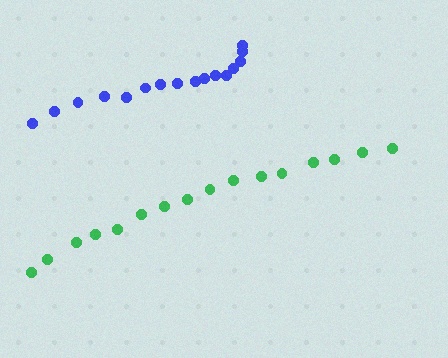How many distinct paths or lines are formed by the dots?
There are 2 distinct paths.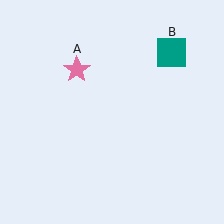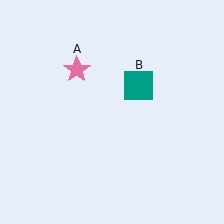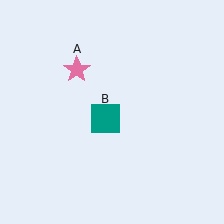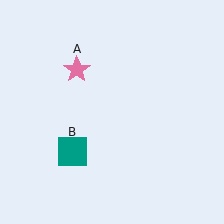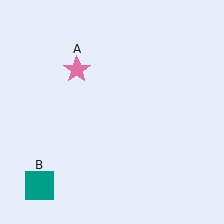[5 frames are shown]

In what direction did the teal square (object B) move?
The teal square (object B) moved down and to the left.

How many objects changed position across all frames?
1 object changed position: teal square (object B).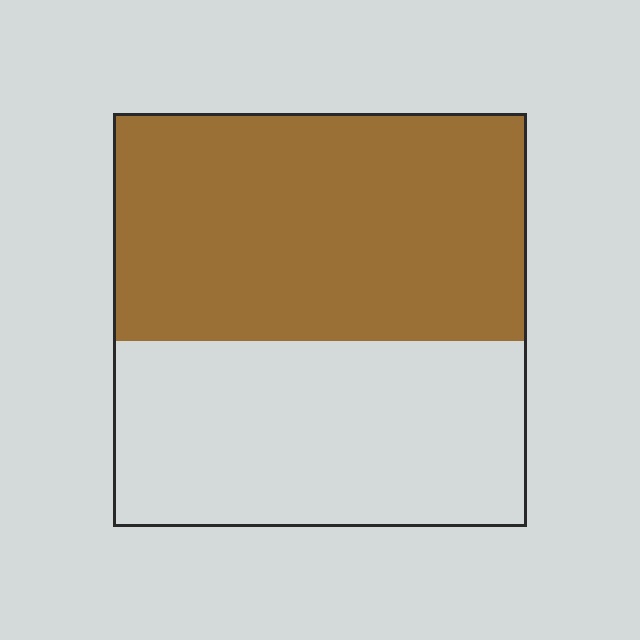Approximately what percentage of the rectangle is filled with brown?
Approximately 55%.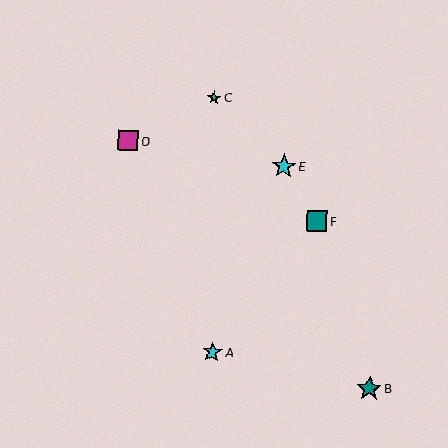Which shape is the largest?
The teal star (labeled B) is the largest.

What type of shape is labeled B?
Shape B is a teal star.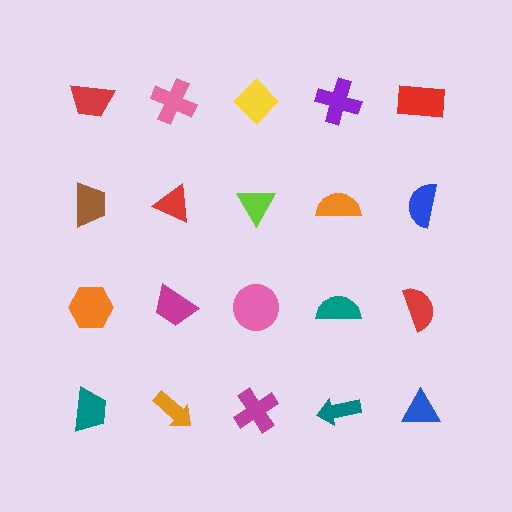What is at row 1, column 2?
A pink cross.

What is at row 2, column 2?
A red triangle.